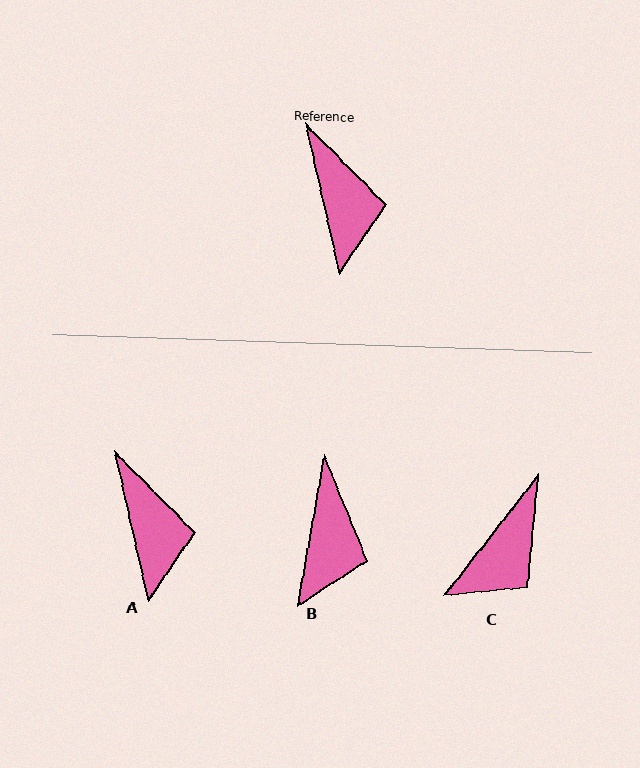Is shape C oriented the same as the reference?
No, it is off by about 50 degrees.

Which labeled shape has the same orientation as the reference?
A.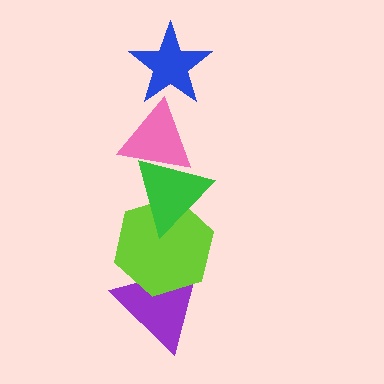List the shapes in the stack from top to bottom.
From top to bottom: the blue star, the pink triangle, the green triangle, the lime hexagon, the purple triangle.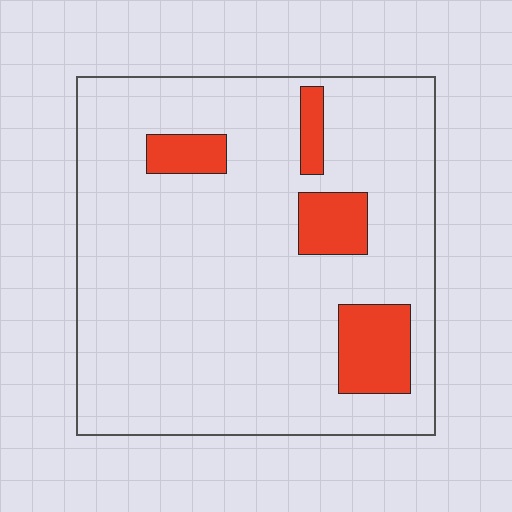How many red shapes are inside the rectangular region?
4.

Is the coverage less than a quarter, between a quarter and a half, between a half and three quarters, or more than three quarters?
Less than a quarter.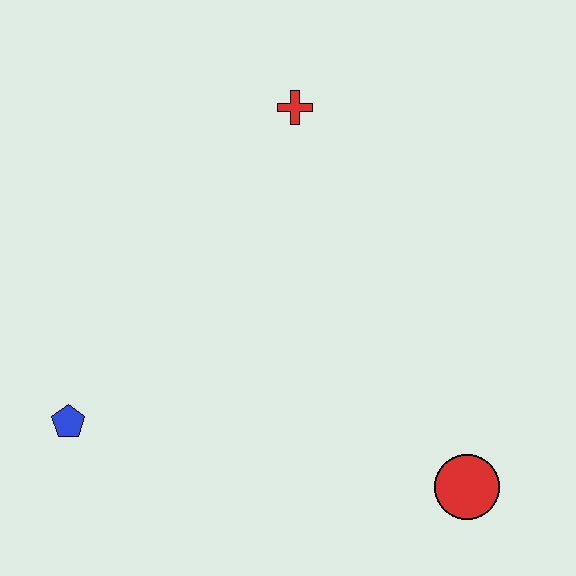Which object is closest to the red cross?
The blue pentagon is closest to the red cross.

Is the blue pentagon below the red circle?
No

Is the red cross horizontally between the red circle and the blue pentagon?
Yes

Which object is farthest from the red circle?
The red cross is farthest from the red circle.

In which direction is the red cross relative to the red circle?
The red cross is above the red circle.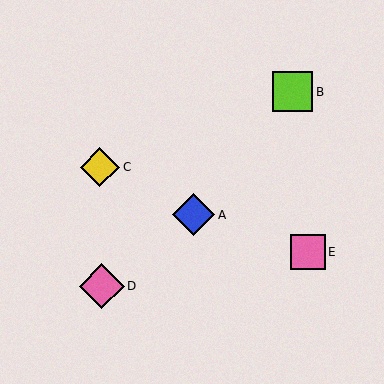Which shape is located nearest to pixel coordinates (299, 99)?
The lime square (labeled B) at (292, 92) is nearest to that location.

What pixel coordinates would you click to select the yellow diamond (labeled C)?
Click at (100, 167) to select the yellow diamond C.